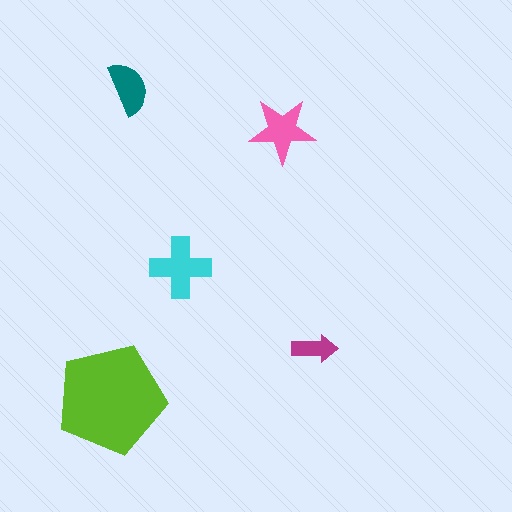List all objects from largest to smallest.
The lime pentagon, the cyan cross, the pink star, the teal semicircle, the magenta arrow.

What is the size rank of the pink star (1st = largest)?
3rd.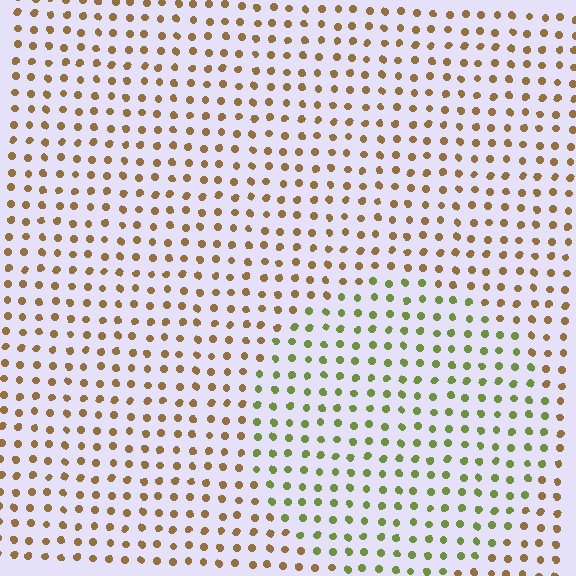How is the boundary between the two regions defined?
The boundary is defined purely by a slight shift in hue (about 52 degrees). Spacing, size, and orientation are identical on both sides.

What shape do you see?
I see a circle.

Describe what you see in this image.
The image is filled with small brown elements in a uniform arrangement. A circle-shaped region is visible where the elements are tinted to a slightly different hue, forming a subtle color boundary.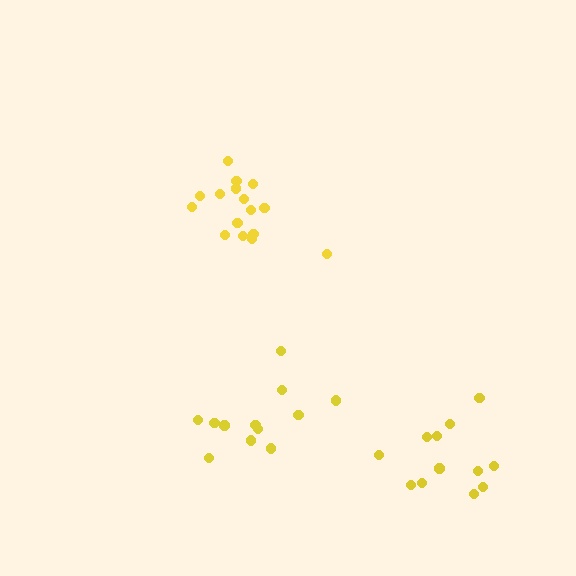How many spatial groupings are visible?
There are 3 spatial groupings.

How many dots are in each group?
Group 1: 16 dots, Group 2: 14 dots, Group 3: 12 dots (42 total).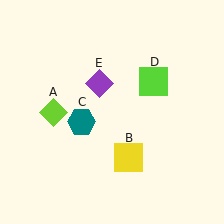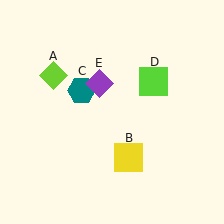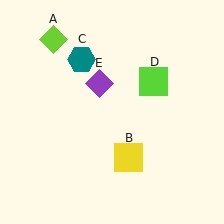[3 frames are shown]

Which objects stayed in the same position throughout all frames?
Yellow square (object B) and lime square (object D) and purple diamond (object E) remained stationary.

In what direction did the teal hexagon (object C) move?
The teal hexagon (object C) moved up.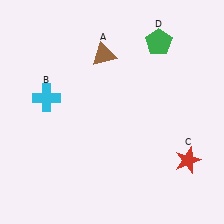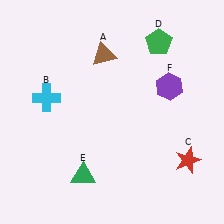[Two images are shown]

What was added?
A green triangle (E), a purple hexagon (F) were added in Image 2.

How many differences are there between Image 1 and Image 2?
There are 2 differences between the two images.